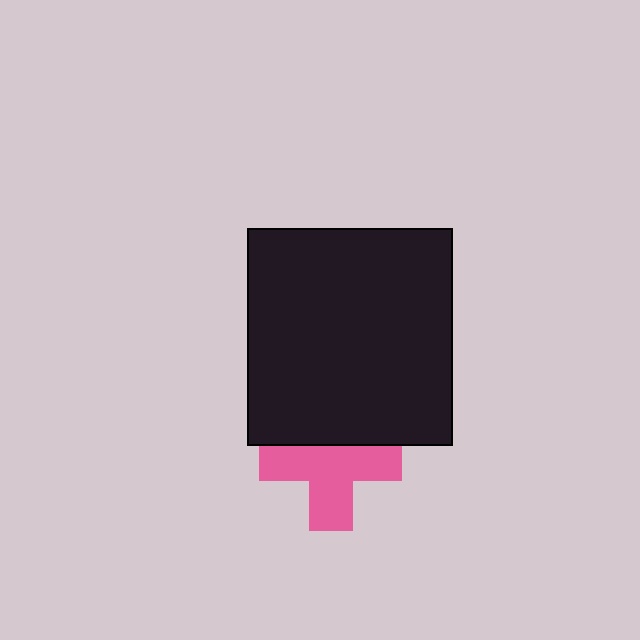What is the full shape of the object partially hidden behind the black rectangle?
The partially hidden object is a pink cross.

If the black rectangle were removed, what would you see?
You would see the complete pink cross.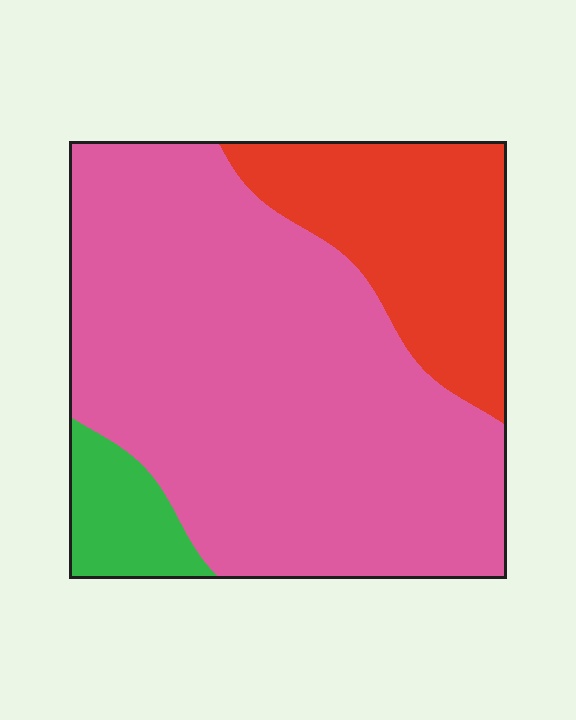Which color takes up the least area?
Green, at roughly 10%.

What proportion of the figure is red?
Red takes up less than a quarter of the figure.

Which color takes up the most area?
Pink, at roughly 70%.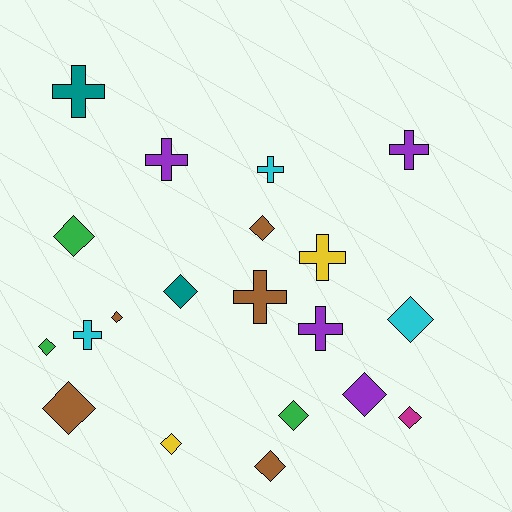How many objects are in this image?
There are 20 objects.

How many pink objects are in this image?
There are no pink objects.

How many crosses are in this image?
There are 8 crosses.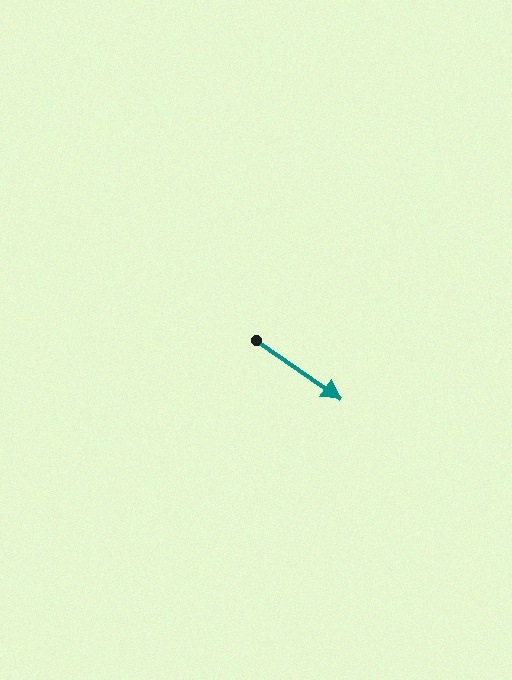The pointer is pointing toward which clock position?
Roughly 4 o'clock.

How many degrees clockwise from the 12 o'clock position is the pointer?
Approximately 125 degrees.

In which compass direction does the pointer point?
Southeast.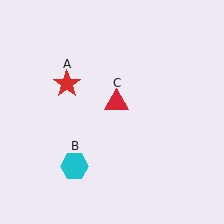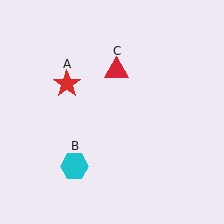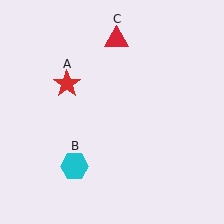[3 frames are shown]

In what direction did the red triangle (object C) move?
The red triangle (object C) moved up.